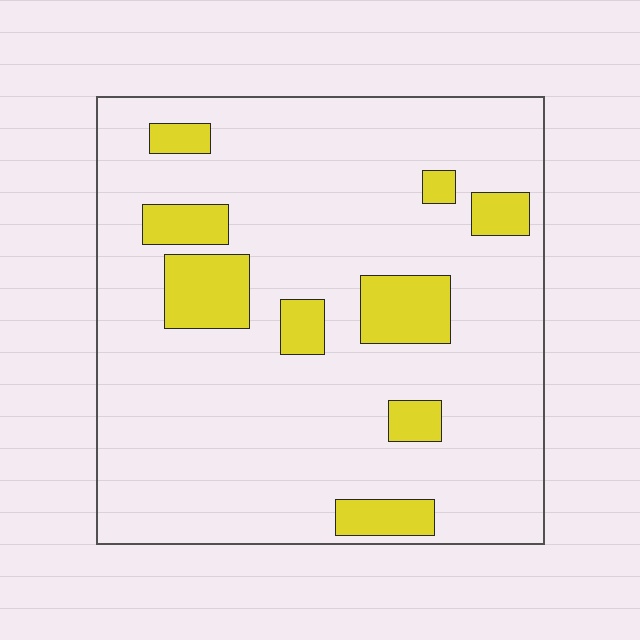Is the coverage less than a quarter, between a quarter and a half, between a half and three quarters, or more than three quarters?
Less than a quarter.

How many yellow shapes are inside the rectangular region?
9.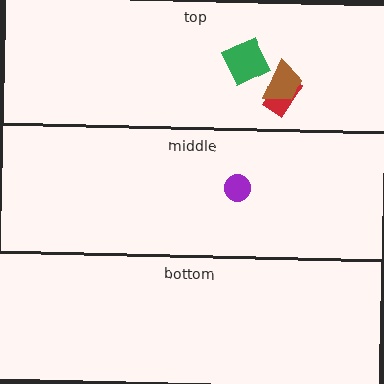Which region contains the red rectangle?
The top region.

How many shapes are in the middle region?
1.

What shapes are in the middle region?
The purple circle.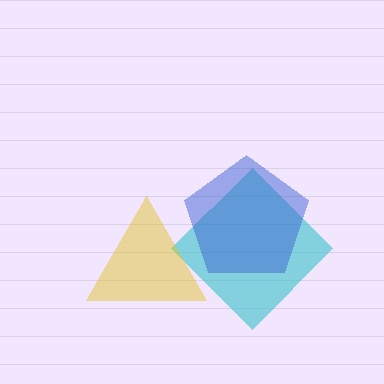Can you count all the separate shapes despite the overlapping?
Yes, there are 3 separate shapes.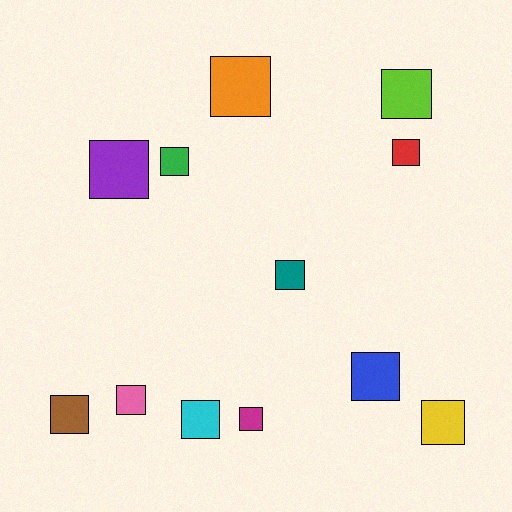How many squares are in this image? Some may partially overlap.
There are 12 squares.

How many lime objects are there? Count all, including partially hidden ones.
There is 1 lime object.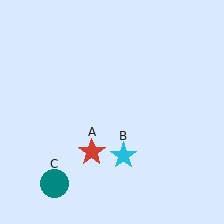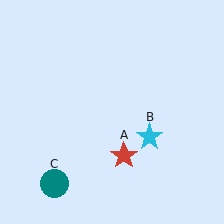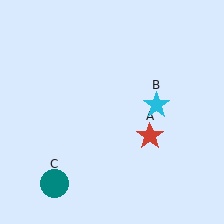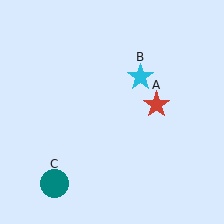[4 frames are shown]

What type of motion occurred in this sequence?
The red star (object A), cyan star (object B) rotated counterclockwise around the center of the scene.